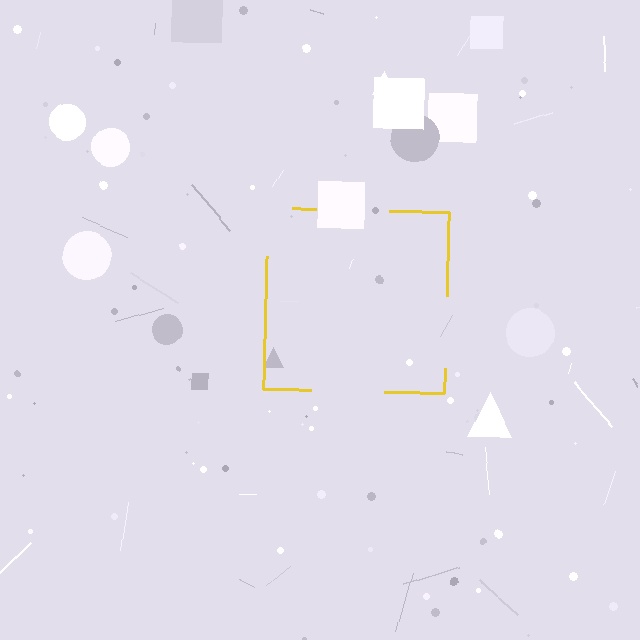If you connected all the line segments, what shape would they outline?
They would outline a square.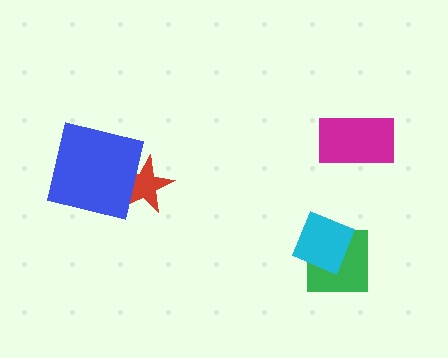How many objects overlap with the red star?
1 object overlaps with the red star.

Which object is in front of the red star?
The blue square is in front of the red star.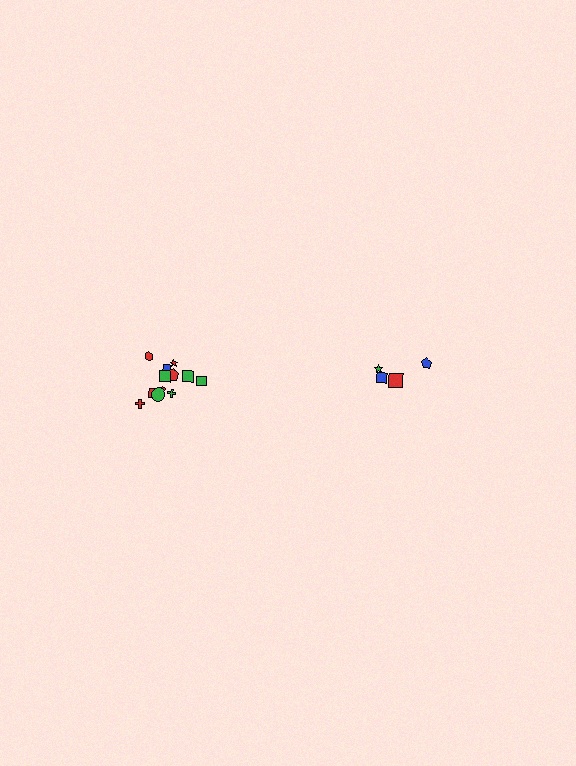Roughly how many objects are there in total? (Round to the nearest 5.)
Roughly 15 objects in total.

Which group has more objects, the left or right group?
The left group.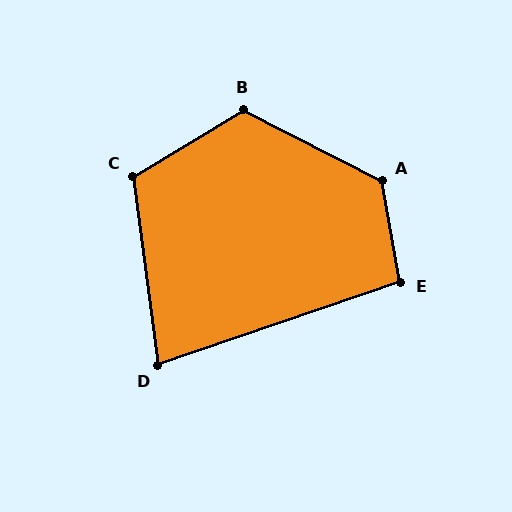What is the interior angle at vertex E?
Approximately 99 degrees (obtuse).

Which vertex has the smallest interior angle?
D, at approximately 79 degrees.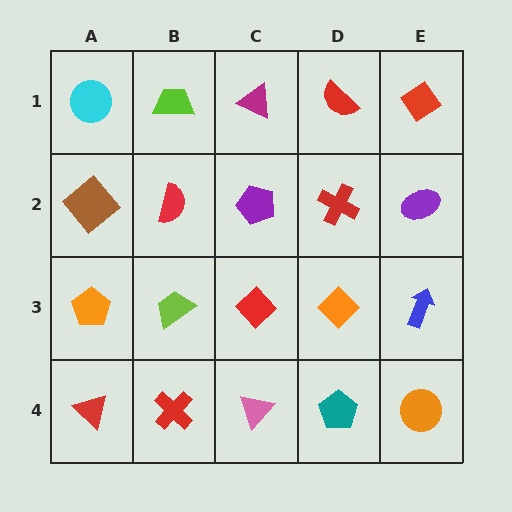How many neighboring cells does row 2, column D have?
4.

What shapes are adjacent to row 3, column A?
A brown diamond (row 2, column A), a red triangle (row 4, column A), a lime trapezoid (row 3, column B).